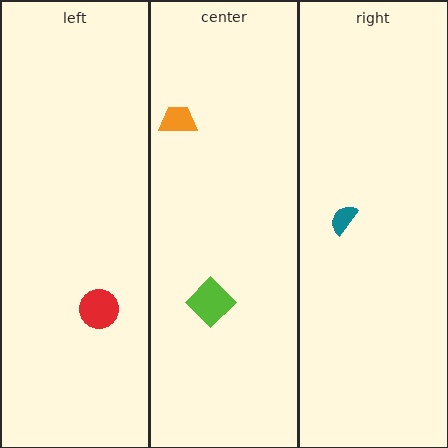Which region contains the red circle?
The left region.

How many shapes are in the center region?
2.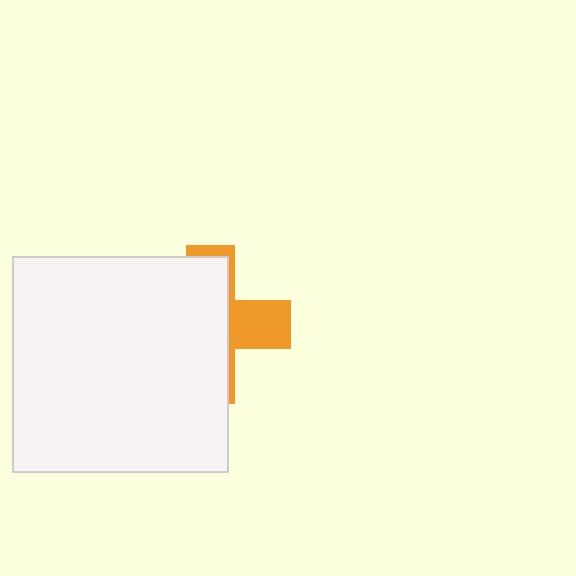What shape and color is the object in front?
The object in front is a white square.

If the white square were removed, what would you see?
You would see the complete orange cross.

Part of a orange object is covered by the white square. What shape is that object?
It is a cross.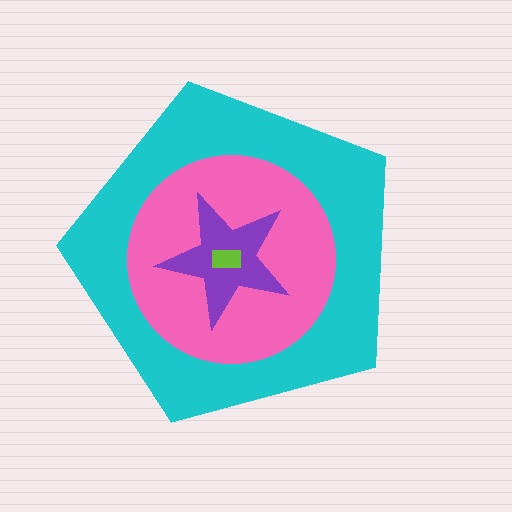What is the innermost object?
The lime rectangle.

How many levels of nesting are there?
4.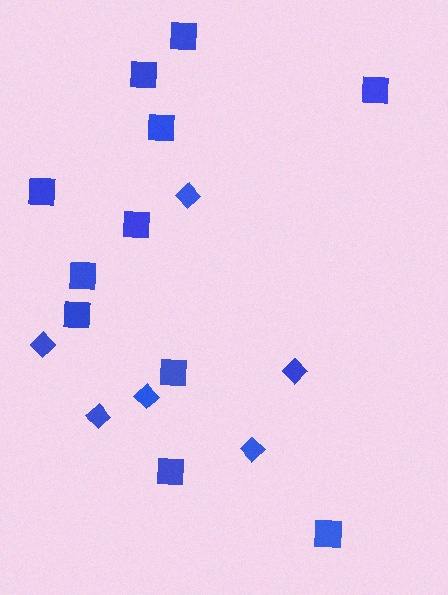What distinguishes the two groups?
There are 2 groups: one group of diamonds (6) and one group of squares (11).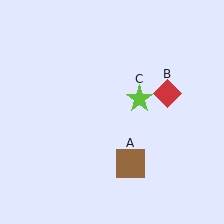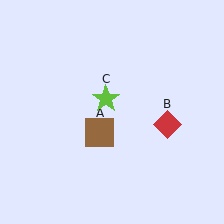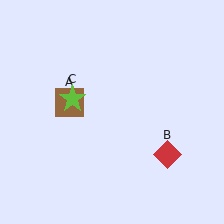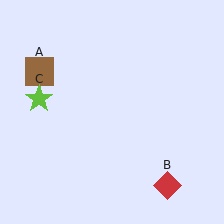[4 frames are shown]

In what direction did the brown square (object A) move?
The brown square (object A) moved up and to the left.